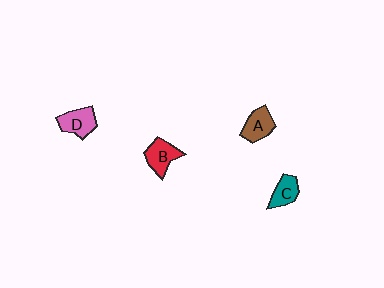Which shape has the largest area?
Shape D (pink).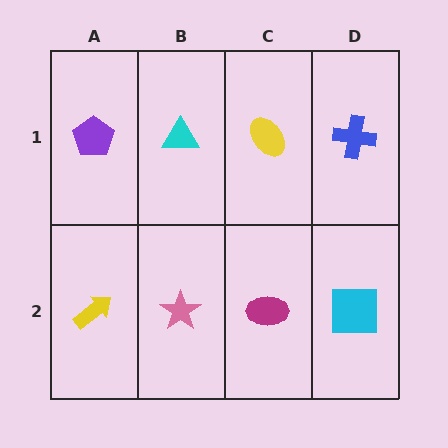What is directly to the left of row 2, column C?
A pink star.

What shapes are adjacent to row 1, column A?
A yellow arrow (row 2, column A), a cyan triangle (row 1, column B).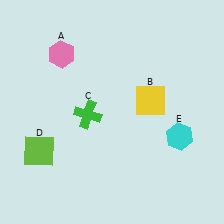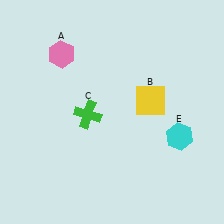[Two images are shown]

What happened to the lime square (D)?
The lime square (D) was removed in Image 2. It was in the bottom-left area of Image 1.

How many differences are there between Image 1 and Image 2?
There is 1 difference between the two images.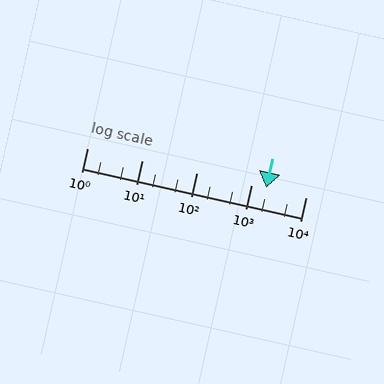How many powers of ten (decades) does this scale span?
The scale spans 4 decades, from 1 to 10000.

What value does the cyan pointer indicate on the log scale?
The pointer indicates approximately 1900.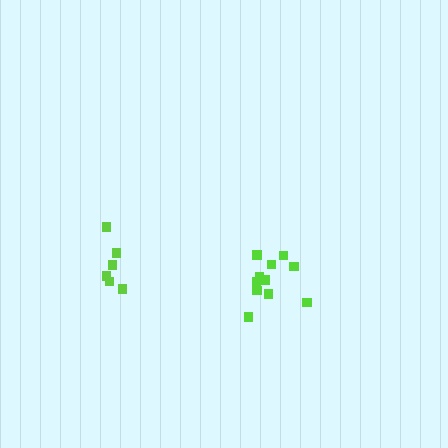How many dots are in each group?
Group 1: 6 dots, Group 2: 11 dots (17 total).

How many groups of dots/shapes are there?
There are 2 groups.